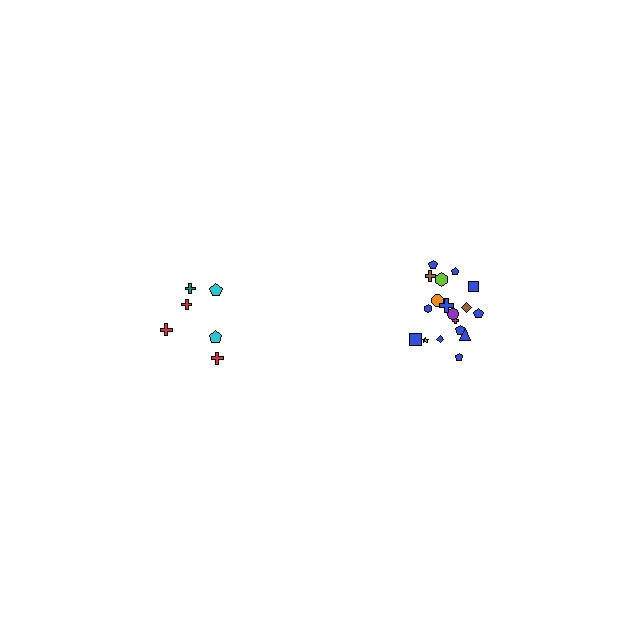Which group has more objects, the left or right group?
The right group.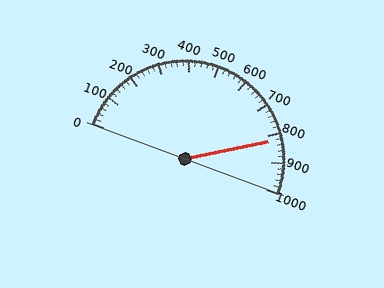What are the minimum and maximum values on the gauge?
The gauge ranges from 0 to 1000.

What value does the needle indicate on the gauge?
The needle indicates approximately 820.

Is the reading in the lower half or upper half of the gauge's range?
The reading is in the upper half of the range (0 to 1000).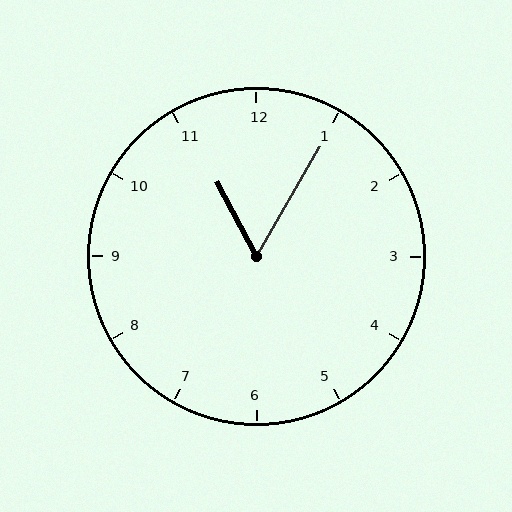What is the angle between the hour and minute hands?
Approximately 58 degrees.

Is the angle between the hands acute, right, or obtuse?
It is acute.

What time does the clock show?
11:05.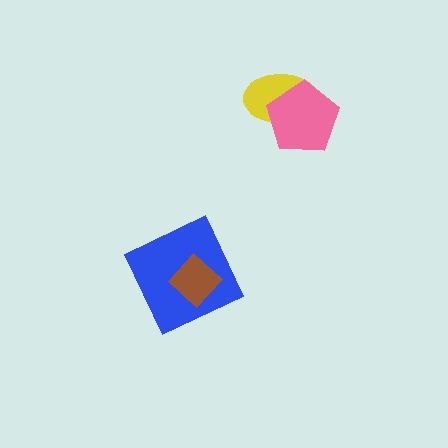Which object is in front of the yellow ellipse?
The pink pentagon is in front of the yellow ellipse.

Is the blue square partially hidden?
Yes, it is partially covered by another shape.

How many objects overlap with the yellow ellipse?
1 object overlaps with the yellow ellipse.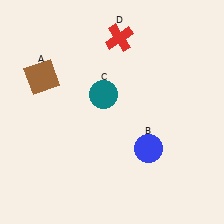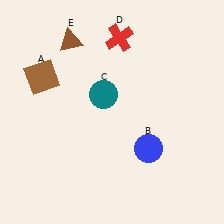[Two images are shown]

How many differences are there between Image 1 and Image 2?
There is 1 difference between the two images.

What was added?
A brown triangle (E) was added in Image 2.